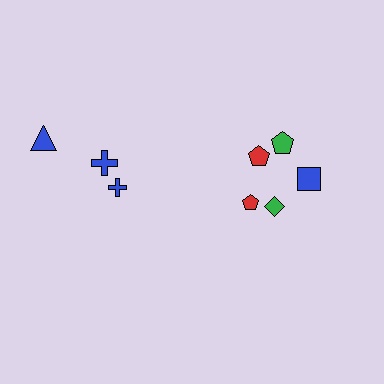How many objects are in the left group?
There are 3 objects.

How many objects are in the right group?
There are 5 objects.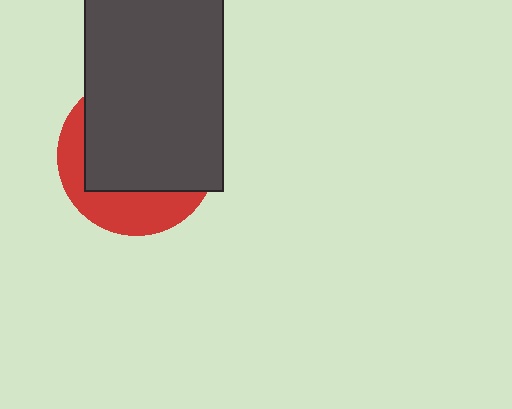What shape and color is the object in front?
The object in front is a dark gray rectangle.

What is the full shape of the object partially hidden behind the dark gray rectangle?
The partially hidden object is a red circle.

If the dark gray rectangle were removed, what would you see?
You would see the complete red circle.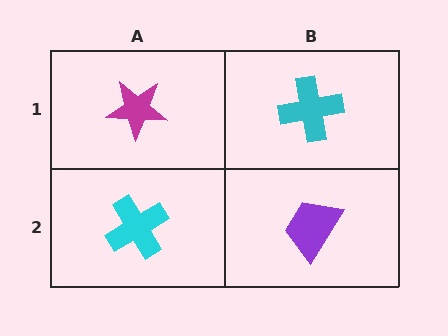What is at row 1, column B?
A cyan cross.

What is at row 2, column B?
A purple trapezoid.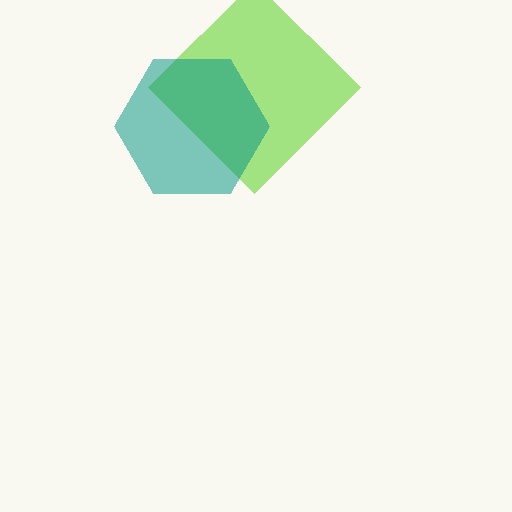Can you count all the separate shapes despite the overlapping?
Yes, there are 2 separate shapes.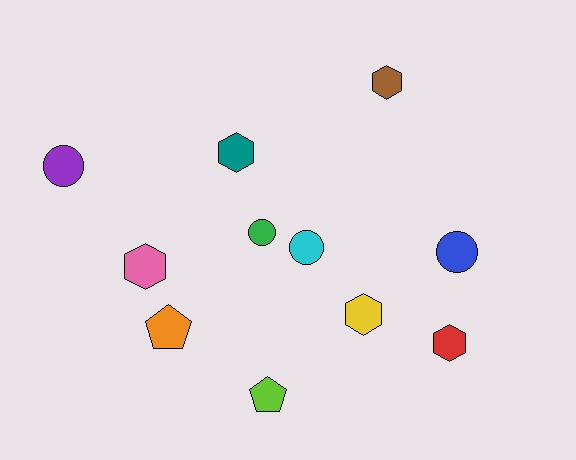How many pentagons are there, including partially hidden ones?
There are 2 pentagons.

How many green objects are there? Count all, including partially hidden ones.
There is 1 green object.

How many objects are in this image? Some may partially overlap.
There are 11 objects.